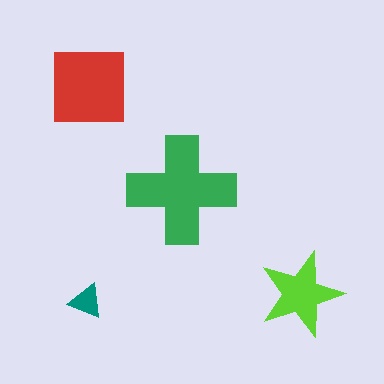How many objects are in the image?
There are 4 objects in the image.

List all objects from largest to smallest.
The green cross, the red square, the lime star, the teal triangle.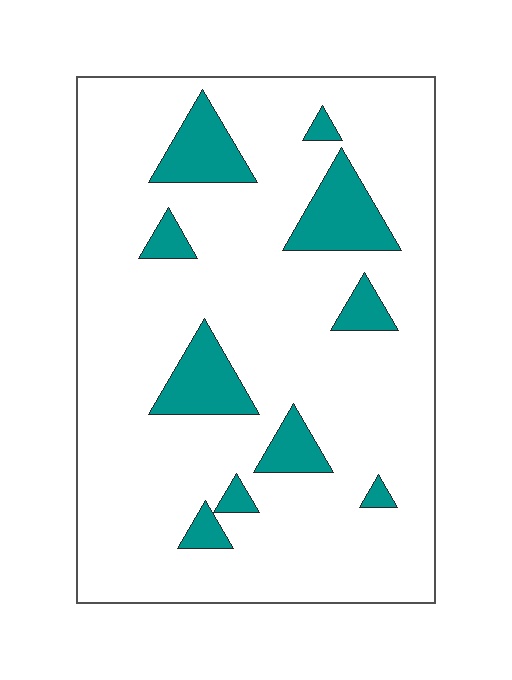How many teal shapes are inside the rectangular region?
10.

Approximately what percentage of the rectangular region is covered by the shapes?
Approximately 15%.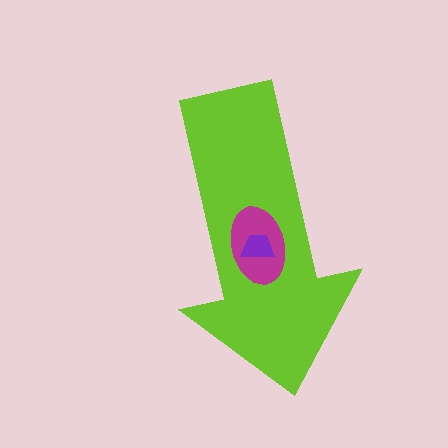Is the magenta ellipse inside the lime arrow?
Yes.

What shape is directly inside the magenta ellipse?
The purple trapezoid.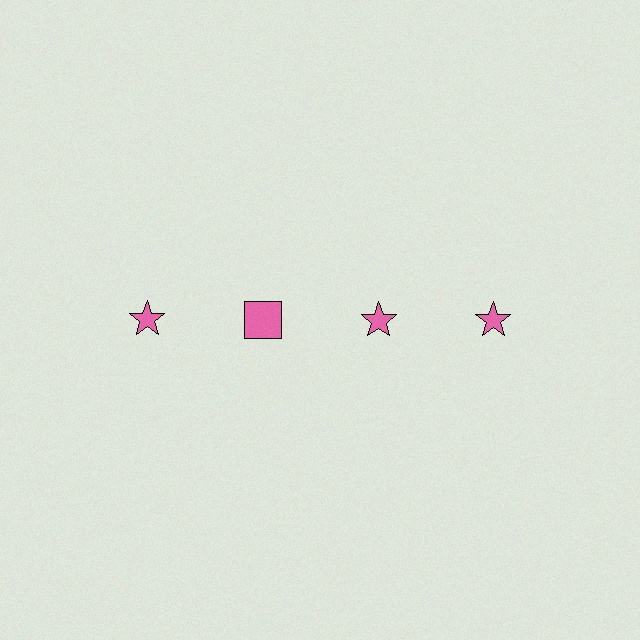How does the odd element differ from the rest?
It has a different shape: square instead of star.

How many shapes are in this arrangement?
There are 4 shapes arranged in a grid pattern.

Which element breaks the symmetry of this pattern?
The pink square in the top row, second from left column breaks the symmetry. All other shapes are pink stars.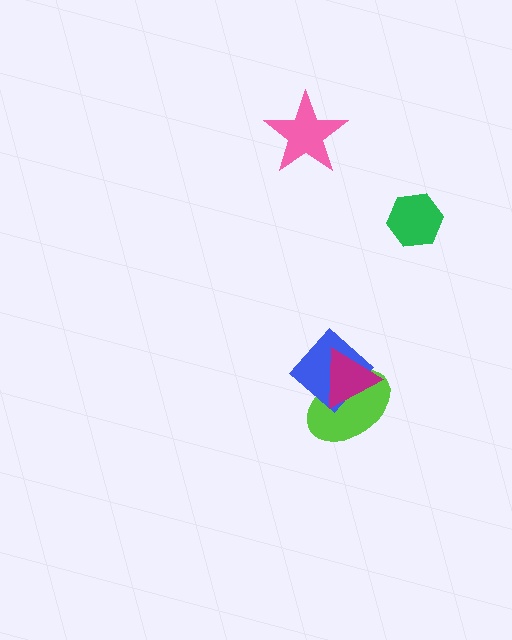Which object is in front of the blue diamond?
The magenta triangle is in front of the blue diamond.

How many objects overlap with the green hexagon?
0 objects overlap with the green hexagon.